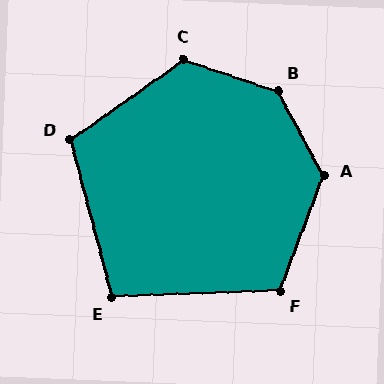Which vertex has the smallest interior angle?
E, at approximately 103 degrees.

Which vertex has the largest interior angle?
B, at approximately 137 degrees.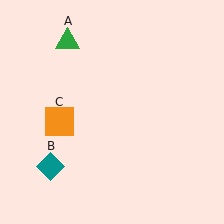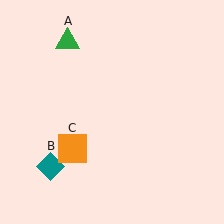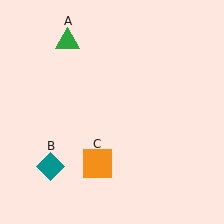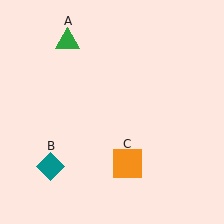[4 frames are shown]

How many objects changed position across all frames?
1 object changed position: orange square (object C).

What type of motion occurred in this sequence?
The orange square (object C) rotated counterclockwise around the center of the scene.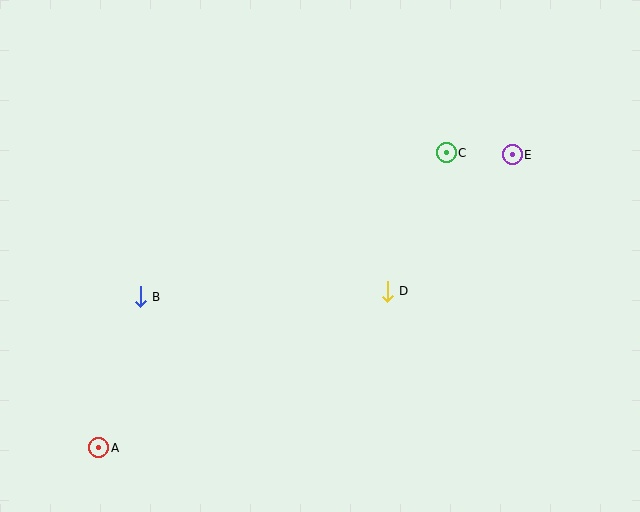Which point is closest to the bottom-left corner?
Point A is closest to the bottom-left corner.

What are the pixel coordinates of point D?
Point D is at (387, 291).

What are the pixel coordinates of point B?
Point B is at (140, 297).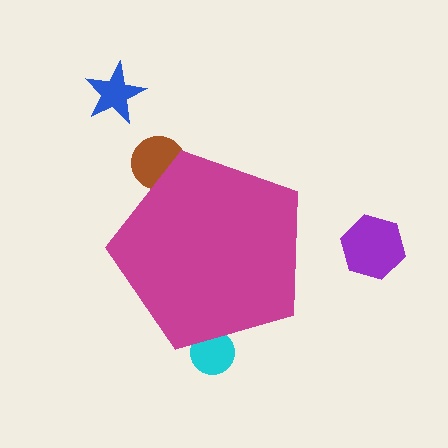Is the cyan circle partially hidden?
Yes, the cyan circle is partially hidden behind the magenta pentagon.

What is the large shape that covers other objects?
A magenta pentagon.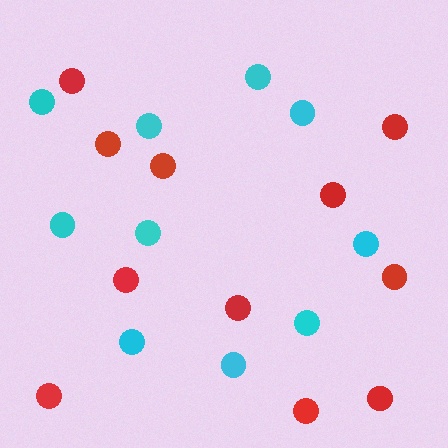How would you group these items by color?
There are 2 groups: one group of cyan circles (10) and one group of red circles (11).